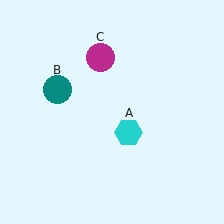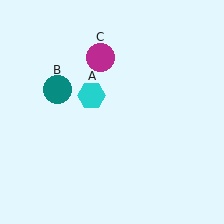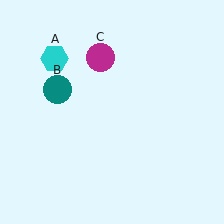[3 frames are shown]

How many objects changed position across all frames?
1 object changed position: cyan hexagon (object A).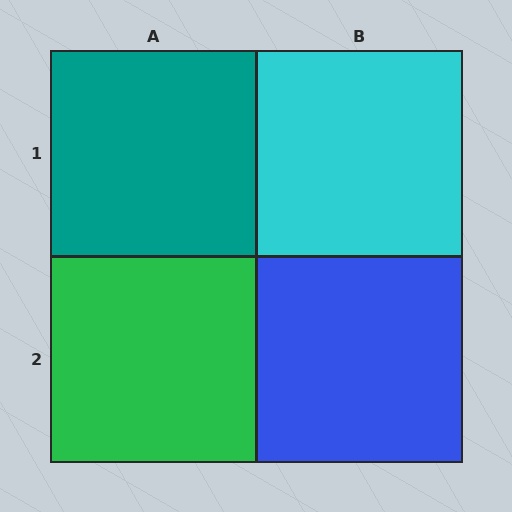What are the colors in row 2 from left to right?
Green, blue.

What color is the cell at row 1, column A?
Teal.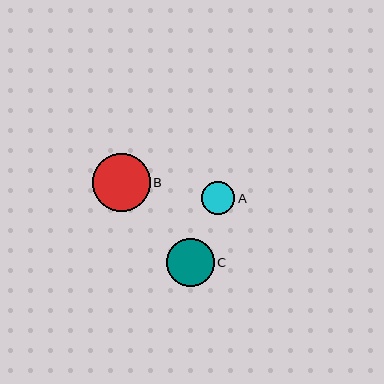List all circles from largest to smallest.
From largest to smallest: B, C, A.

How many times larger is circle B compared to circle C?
Circle B is approximately 1.2 times the size of circle C.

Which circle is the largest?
Circle B is the largest with a size of approximately 58 pixels.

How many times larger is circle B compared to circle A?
Circle B is approximately 1.7 times the size of circle A.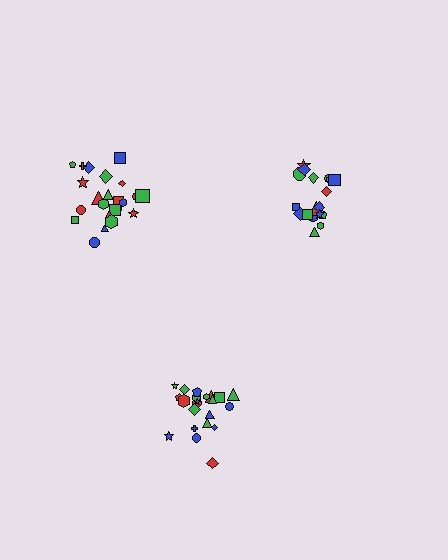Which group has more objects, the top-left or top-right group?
The top-left group.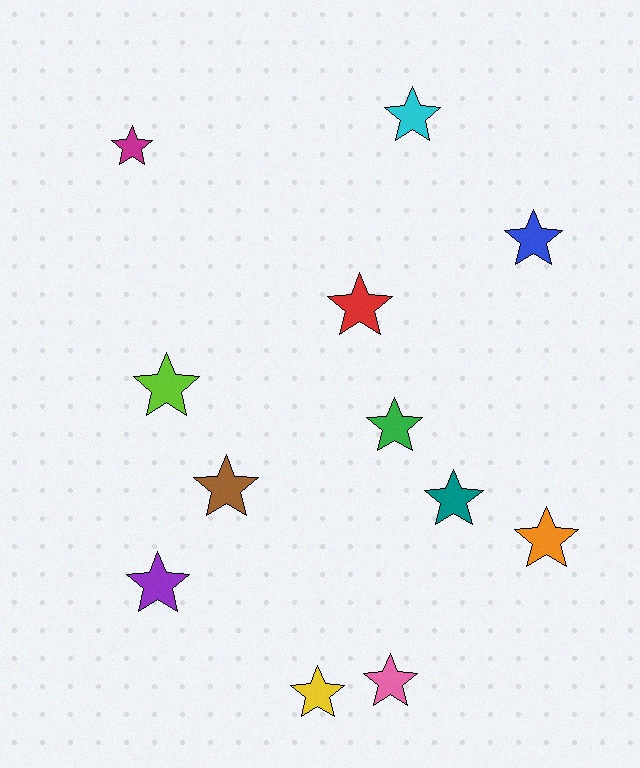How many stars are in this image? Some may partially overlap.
There are 12 stars.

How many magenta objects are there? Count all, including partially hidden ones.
There is 1 magenta object.